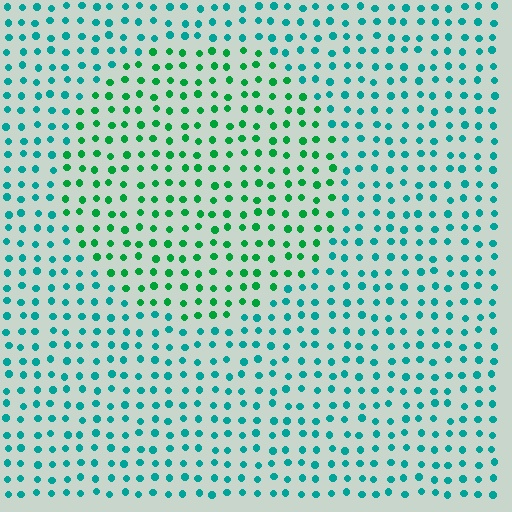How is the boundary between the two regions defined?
The boundary is defined purely by a slight shift in hue (about 36 degrees). Spacing, size, and orientation are identical on both sides.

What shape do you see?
I see a circle.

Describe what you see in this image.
The image is filled with small teal elements in a uniform arrangement. A circle-shaped region is visible where the elements are tinted to a slightly different hue, forming a subtle color boundary.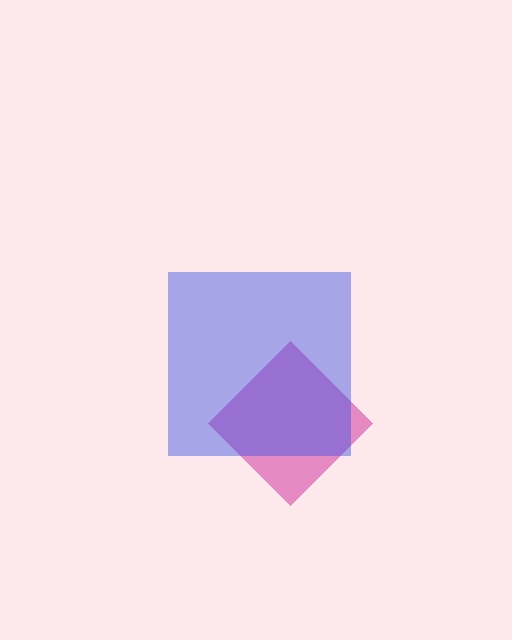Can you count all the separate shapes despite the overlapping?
Yes, there are 2 separate shapes.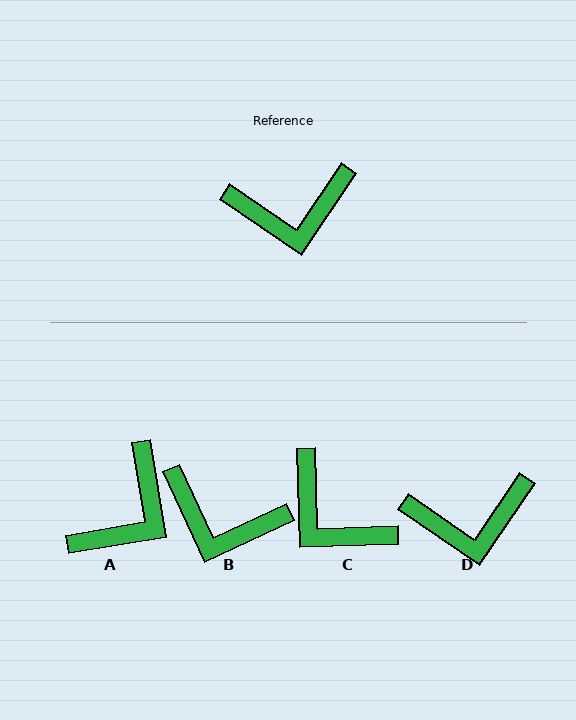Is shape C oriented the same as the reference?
No, it is off by about 54 degrees.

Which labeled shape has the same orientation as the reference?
D.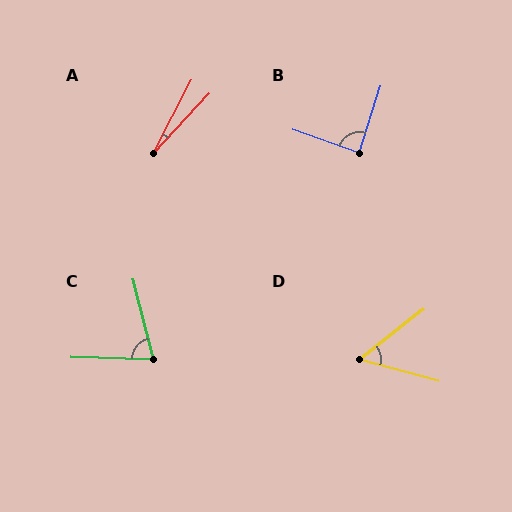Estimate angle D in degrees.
Approximately 53 degrees.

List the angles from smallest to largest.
A (15°), D (53°), C (74°), B (88°).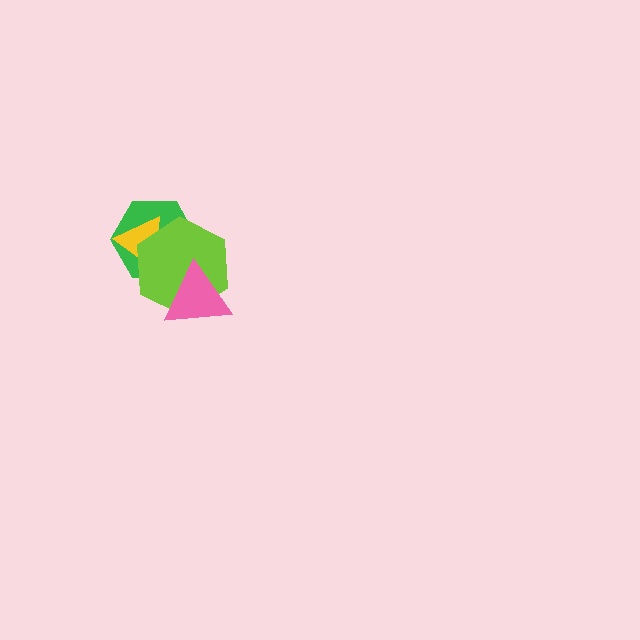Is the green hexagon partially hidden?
Yes, it is partially covered by another shape.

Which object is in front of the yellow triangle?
The lime hexagon is in front of the yellow triangle.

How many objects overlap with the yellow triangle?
2 objects overlap with the yellow triangle.